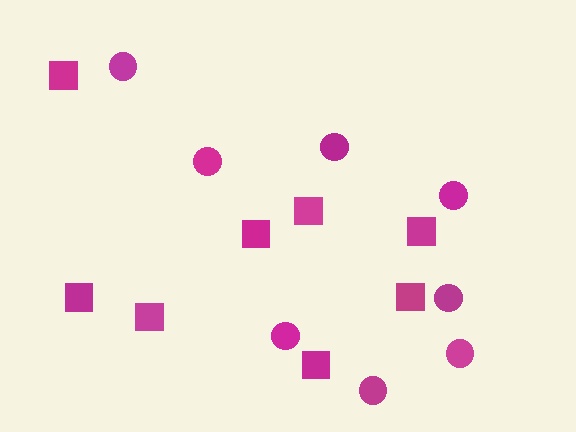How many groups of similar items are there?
There are 2 groups: one group of circles (8) and one group of squares (8).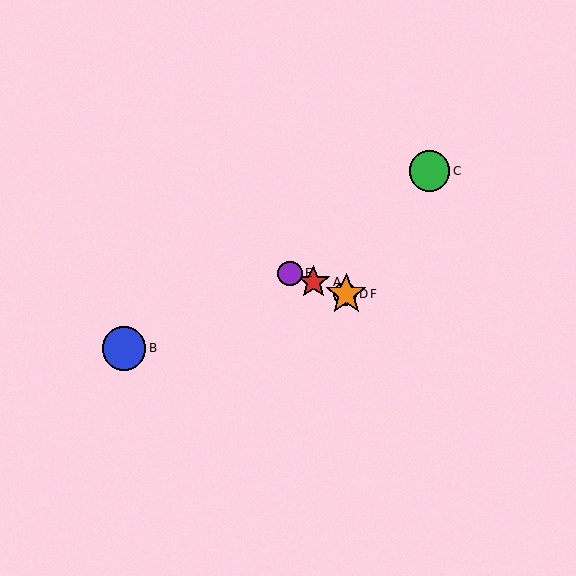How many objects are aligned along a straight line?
4 objects (A, D, E, F) are aligned along a straight line.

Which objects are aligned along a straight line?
Objects A, D, E, F are aligned along a straight line.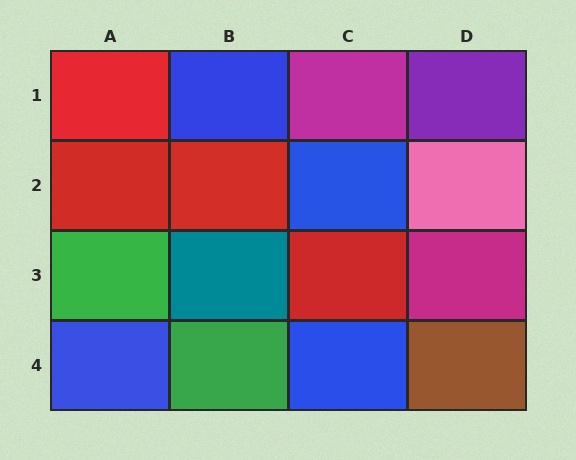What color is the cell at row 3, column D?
Magenta.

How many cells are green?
2 cells are green.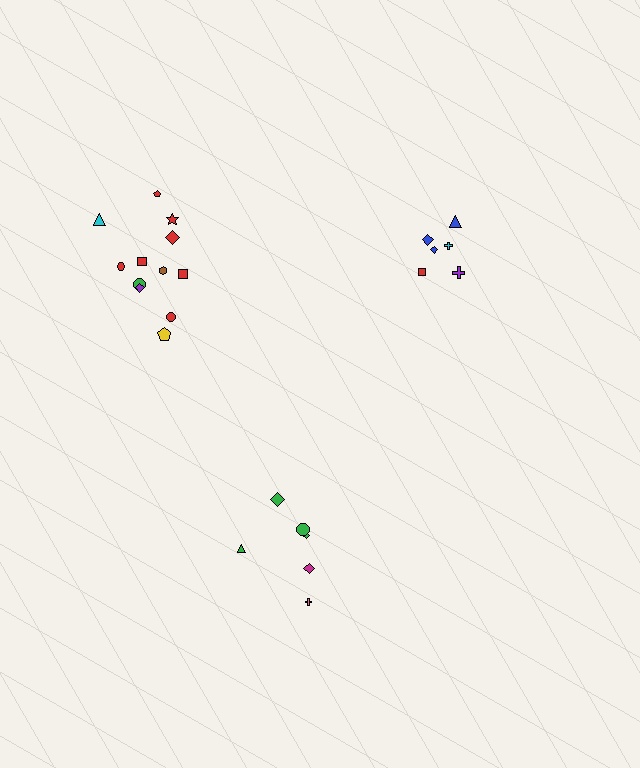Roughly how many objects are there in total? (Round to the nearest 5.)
Roughly 25 objects in total.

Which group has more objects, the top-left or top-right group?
The top-left group.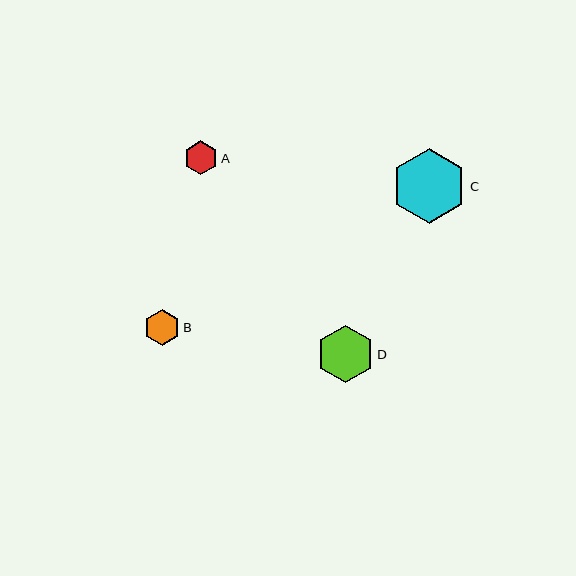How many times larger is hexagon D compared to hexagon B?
Hexagon D is approximately 1.6 times the size of hexagon B.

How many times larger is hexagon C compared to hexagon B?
Hexagon C is approximately 2.1 times the size of hexagon B.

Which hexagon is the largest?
Hexagon C is the largest with a size of approximately 75 pixels.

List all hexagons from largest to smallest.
From largest to smallest: C, D, B, A.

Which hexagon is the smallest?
Hexagon A is the smallest with a size of approximately 34 pixels.